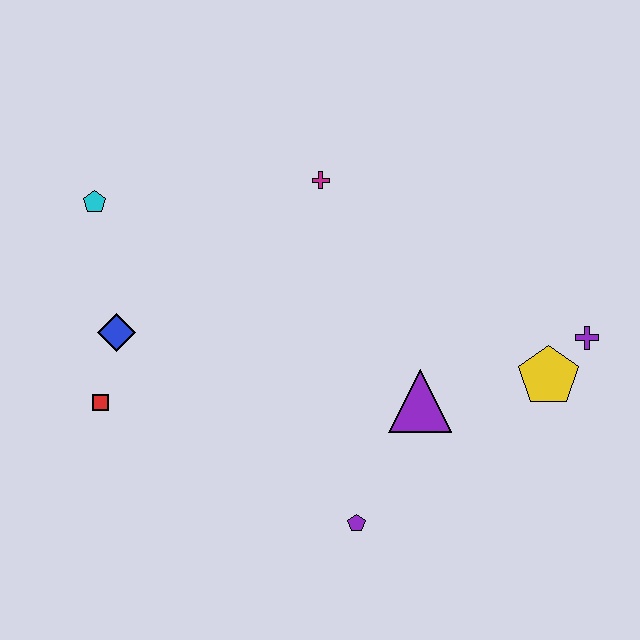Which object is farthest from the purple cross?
The cyan pentagon is farthest from the purple cross.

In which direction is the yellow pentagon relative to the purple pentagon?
The yellow pentagon is to the right of the purple pentagon.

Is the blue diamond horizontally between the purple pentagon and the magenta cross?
No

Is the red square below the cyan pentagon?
Yes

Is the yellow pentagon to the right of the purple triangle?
Yes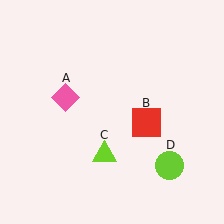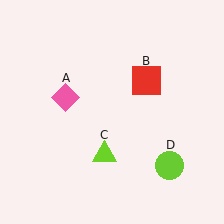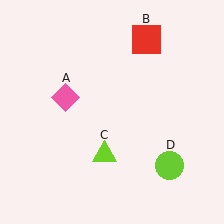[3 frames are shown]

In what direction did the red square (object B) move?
The red square (object B) moved up.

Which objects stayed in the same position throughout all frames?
Pink diamond (object A) and lime triangle (object C) and lime circle (object D) remained stationary.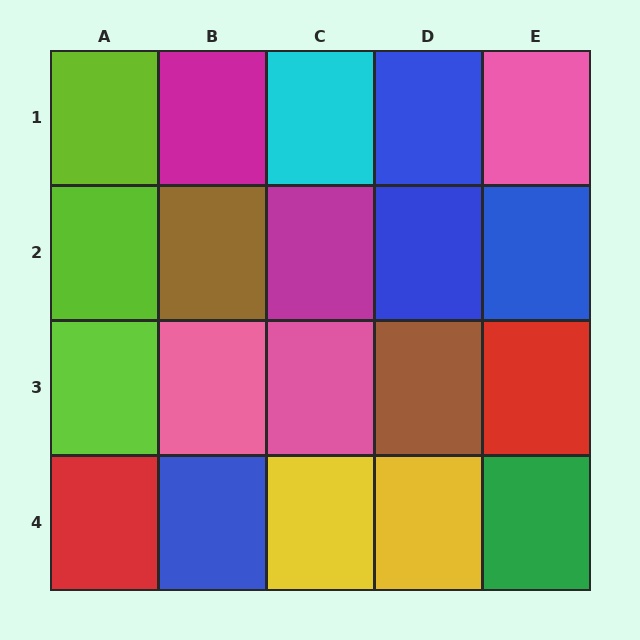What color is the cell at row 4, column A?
Red.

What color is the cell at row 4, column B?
Blue.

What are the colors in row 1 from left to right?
Lime, magenta, cyan, blue, pink.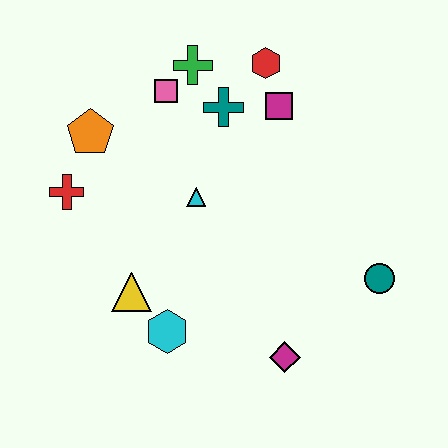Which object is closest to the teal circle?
The magenta diamond is closest to the teal circle.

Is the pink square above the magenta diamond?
Yes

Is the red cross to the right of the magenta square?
No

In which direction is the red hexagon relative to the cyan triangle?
The red hexagon is above the cyan triangle.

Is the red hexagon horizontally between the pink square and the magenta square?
Yes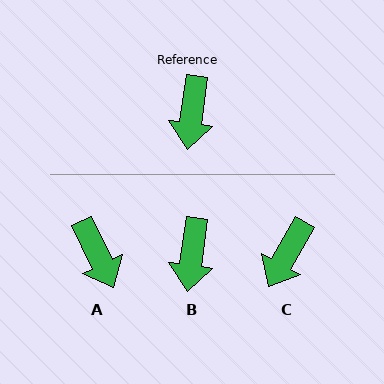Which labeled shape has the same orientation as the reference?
B.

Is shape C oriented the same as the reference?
No, it is off by about 22 degrees.